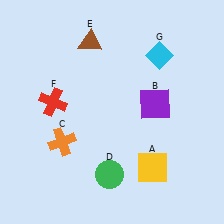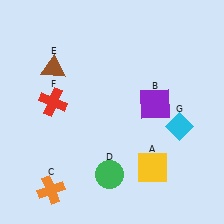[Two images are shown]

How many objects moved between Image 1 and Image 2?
3 objects moved between the two images.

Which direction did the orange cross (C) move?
The orange cross (C) moved down.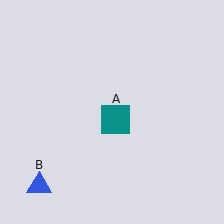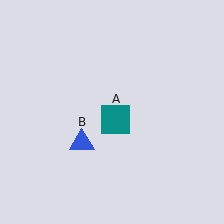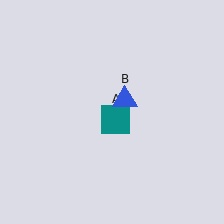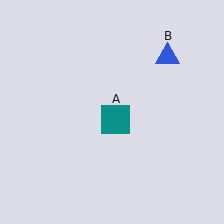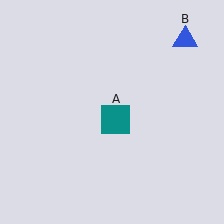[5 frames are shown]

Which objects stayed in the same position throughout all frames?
Teal square (object A) remained stationary.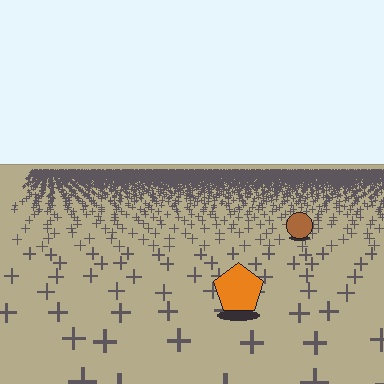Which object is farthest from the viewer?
The brown circle is farthest from the viewer. It appears smaller and the ground texture around it is denser.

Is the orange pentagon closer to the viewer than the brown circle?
Yes. The orange pentagon is closer — you can tell from the texture gradient: the ground texture is coarser near it.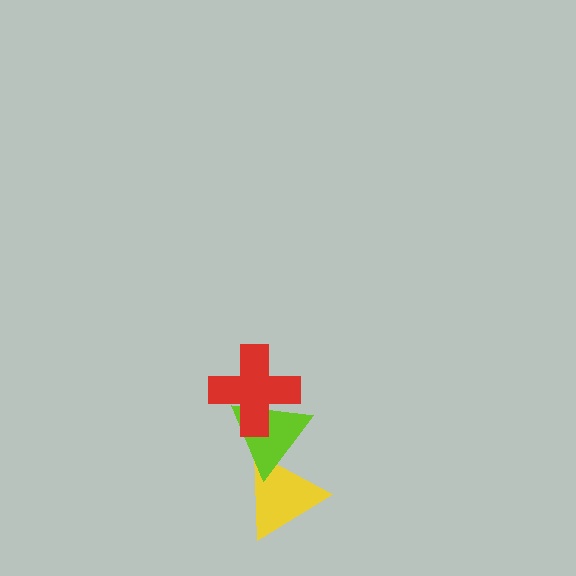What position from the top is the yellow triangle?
The yellow triangle is 3rd from the top.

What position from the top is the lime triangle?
The lime triangle is 2nd from the top.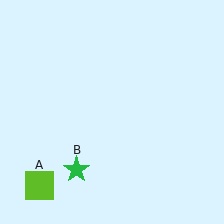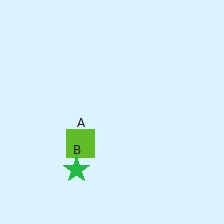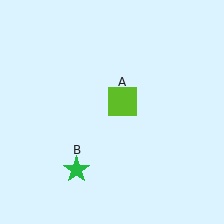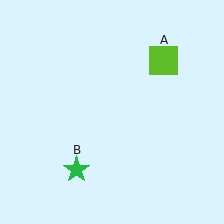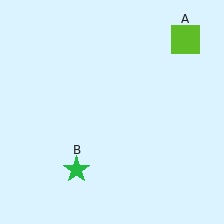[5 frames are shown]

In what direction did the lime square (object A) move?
The lime square (object A) moved up and to the right.